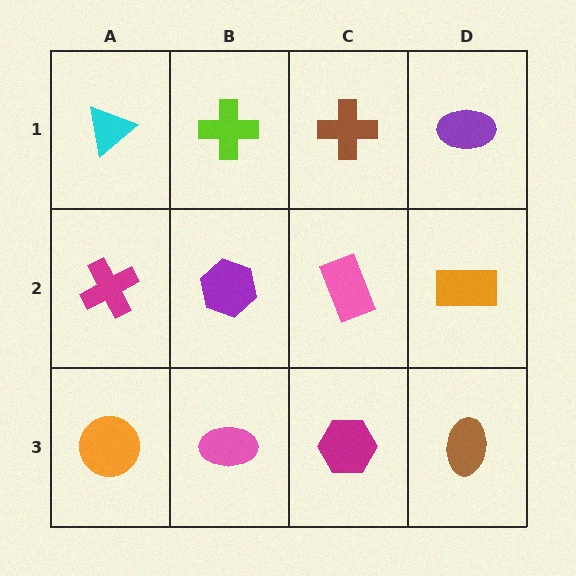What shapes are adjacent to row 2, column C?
A brown cross (row 1, column C), a magenta hexagon (row 3, column C), a purple hexagon (row 2, column B), an orange rectangle (row 2, column D).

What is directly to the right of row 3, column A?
A pink ellipse.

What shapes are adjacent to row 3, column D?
An orange rectangle (row 2, column D), a magenta hexagon (row 3, column C).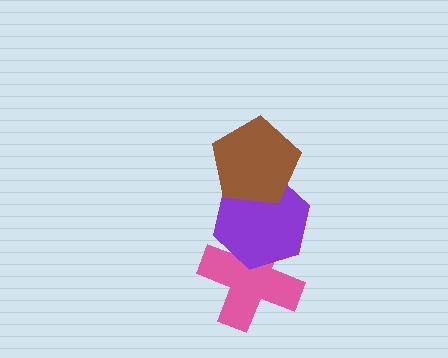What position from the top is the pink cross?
The pink cross is 3rd from the top.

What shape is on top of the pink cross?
The purple hexagon is on top of the pink cross.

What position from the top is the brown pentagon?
The brown pentagon is 1st from the top.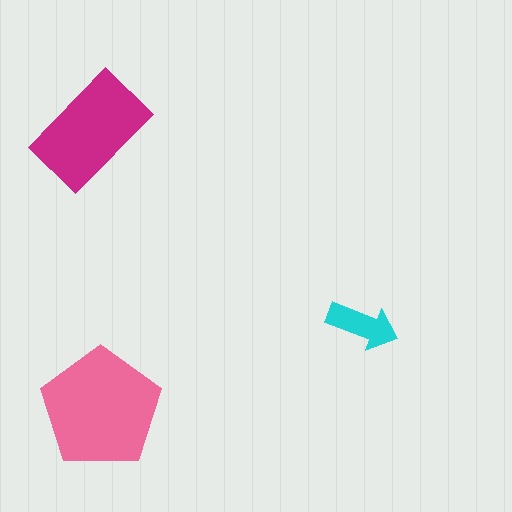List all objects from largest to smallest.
The pink pentagon, the magenta rectangle, the cyan arrow.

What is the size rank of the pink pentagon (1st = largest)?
1st.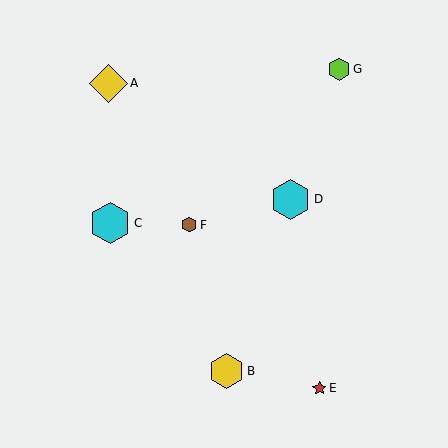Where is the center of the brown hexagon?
The center of the brown hexagon is at (189, 225).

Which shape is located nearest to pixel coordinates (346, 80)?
The lime hexagon (labeled G) at (339, 69) is nearest to that location.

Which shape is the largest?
The cyan hexagon (labeled C) is the largest.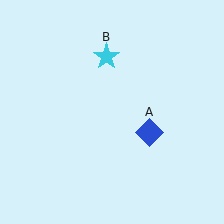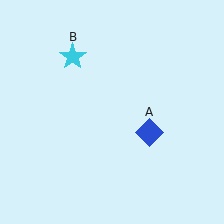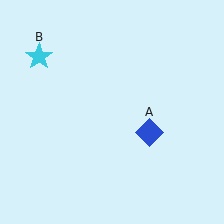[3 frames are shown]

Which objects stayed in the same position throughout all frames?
Blue diamond (object A) remained stationary.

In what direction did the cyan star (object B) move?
The cyan star (object B) moved left.